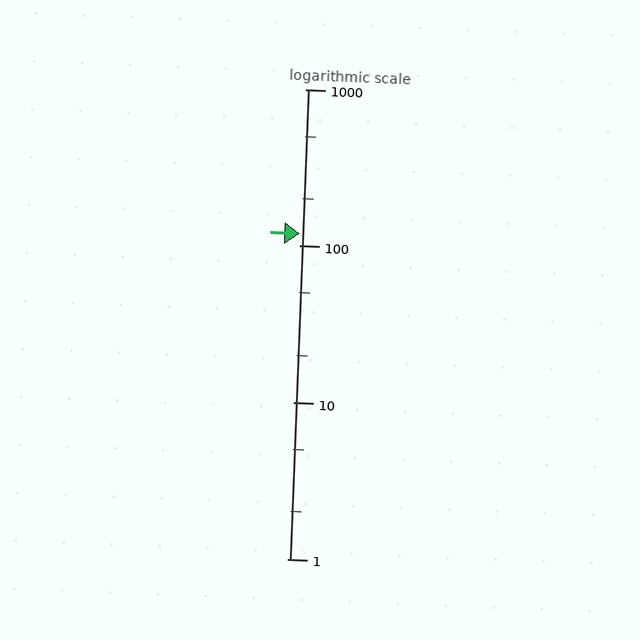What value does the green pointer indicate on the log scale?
The pointer indicates approximately 120.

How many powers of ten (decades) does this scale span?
The scale spans 3 decades, from 1 to 1000.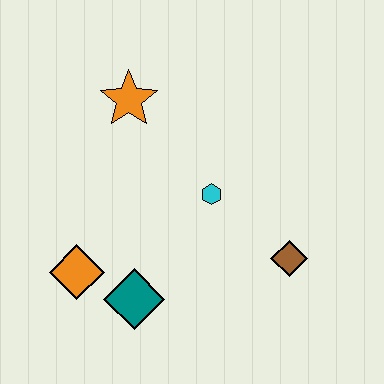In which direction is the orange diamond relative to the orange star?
The orange diamond is below the orange star.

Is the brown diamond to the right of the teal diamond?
Yes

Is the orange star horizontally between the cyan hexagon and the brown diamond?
No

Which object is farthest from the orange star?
The brown diamond is farthest from the orange star.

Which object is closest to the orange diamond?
The teal diamond is closest to the orange diamond.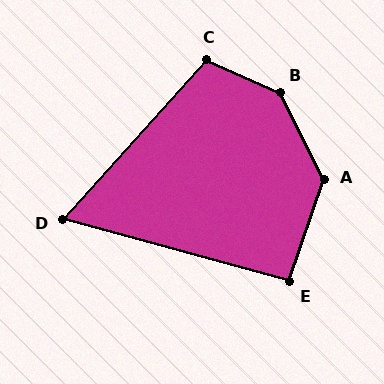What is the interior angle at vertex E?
Approximately 93 degrees (approximately right).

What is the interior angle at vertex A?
Approximately 135 degrees (obtuse).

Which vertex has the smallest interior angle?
D, at approximately 63 degrees.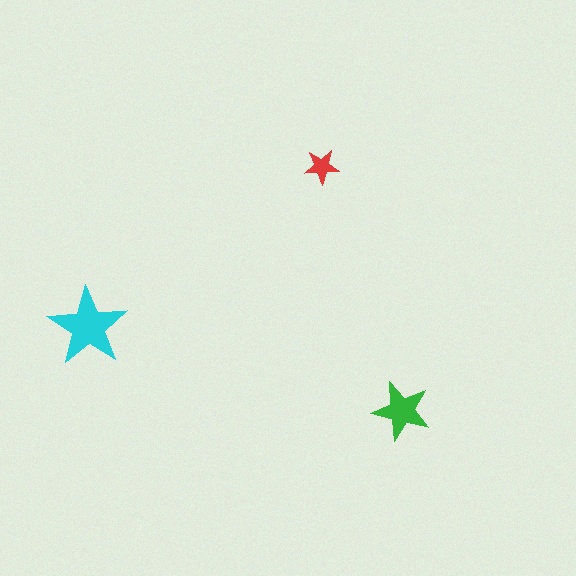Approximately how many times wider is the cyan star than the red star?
About 2.5 times wider.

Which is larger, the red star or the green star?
The green one.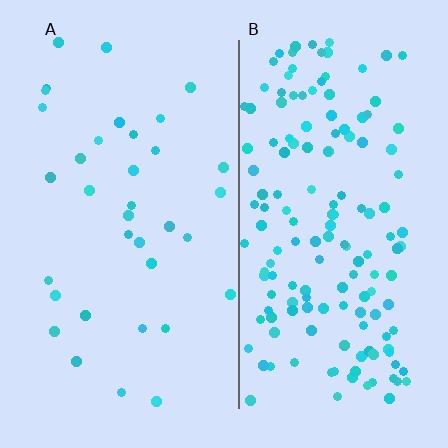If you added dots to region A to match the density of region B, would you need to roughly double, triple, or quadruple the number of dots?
Approximately quadruple.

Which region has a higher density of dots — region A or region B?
B (the right).